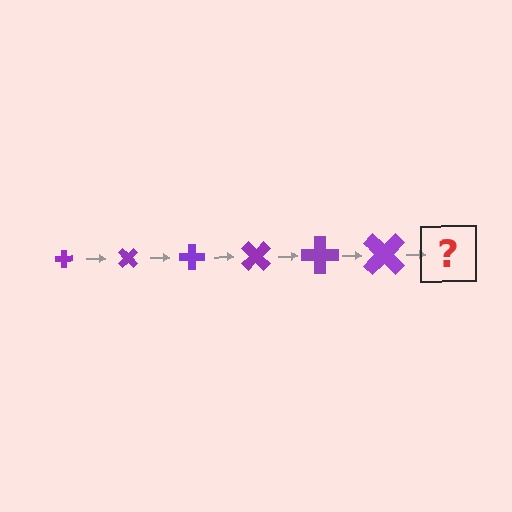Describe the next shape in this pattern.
It should be a cross, larger than the previous one and rotated 270 degrees from the start.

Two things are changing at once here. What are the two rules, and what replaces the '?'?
The two rules are that the cross grows larger each step and it rotates 45 degrees each step. The '?' should be a cross, larger than the previous one and rotated 270 degrees from the start.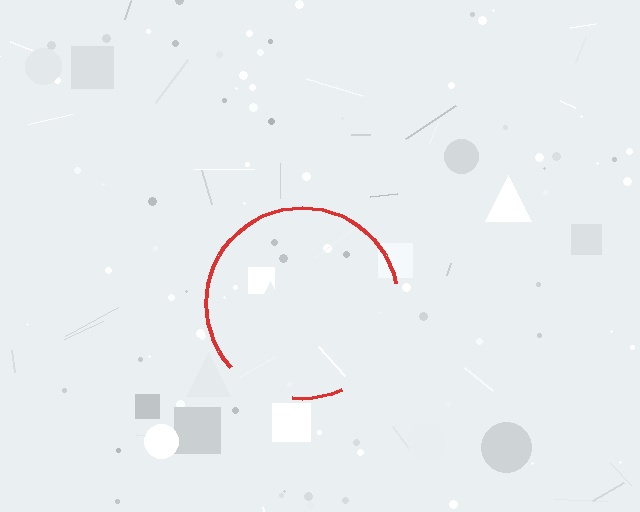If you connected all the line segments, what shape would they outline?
They would outline a circle.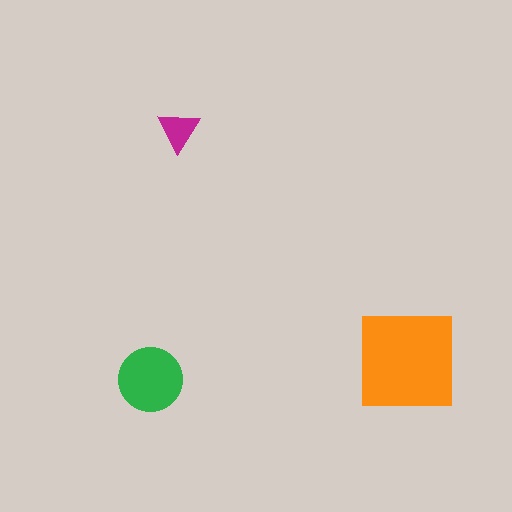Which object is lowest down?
The green circle is bottommost.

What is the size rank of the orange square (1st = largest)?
1st.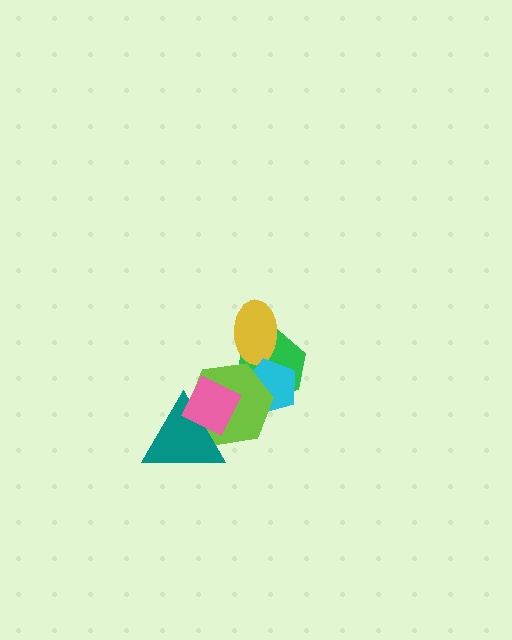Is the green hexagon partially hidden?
Yes, it is partially covered by another shape.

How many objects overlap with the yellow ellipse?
1 object overlaps with the yellow ellipse.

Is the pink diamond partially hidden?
No, no other shape covers it.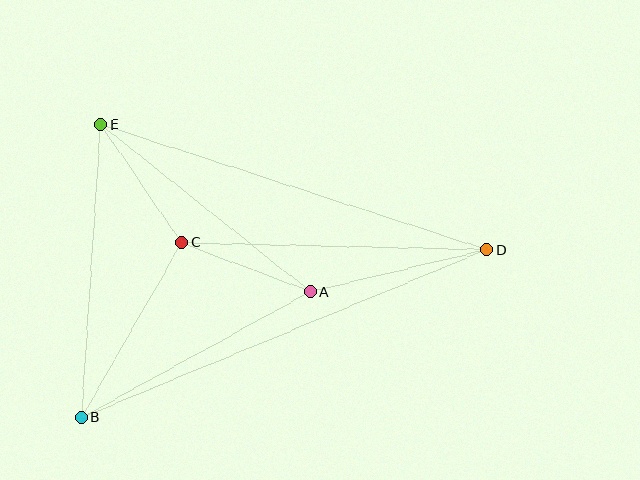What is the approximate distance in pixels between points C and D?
The distance between C and D is approximately 305 pixels.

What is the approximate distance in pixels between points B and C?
The distance between B and C is approximately 202 pixels.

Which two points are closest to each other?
Points A and C are closest to each other.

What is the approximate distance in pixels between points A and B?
The distance between A and B is approximately 261 pixels.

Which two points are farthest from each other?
Points B and D are farthest from each other.